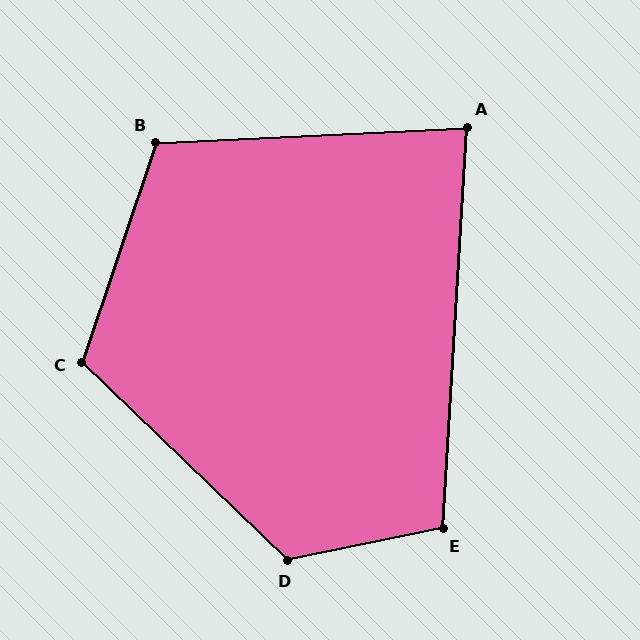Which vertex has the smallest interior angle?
A, at approximately 84 degrees.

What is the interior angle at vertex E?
Approximately 105 degrees (obtuse).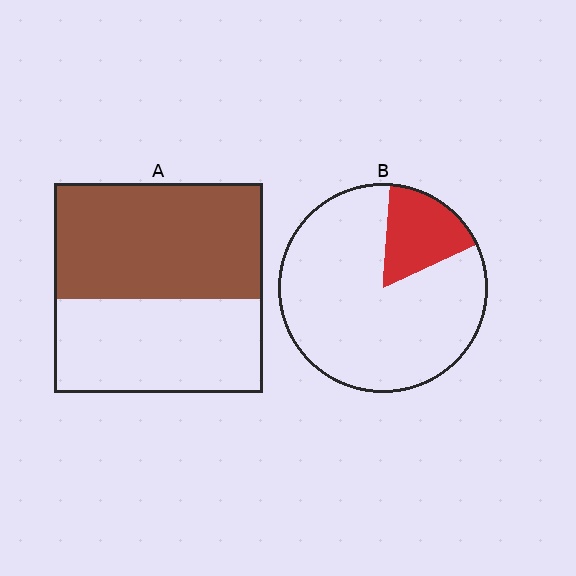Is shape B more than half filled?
No.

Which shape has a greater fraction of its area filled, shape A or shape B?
Shape A.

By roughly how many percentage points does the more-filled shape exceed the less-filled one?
By roughly 40 percentage points (A over B).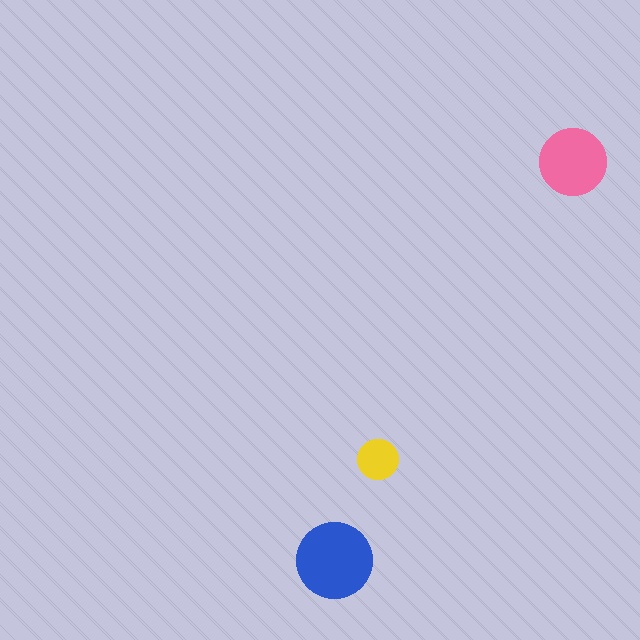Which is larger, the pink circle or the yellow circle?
The pink one.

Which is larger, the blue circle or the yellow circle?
The blue one.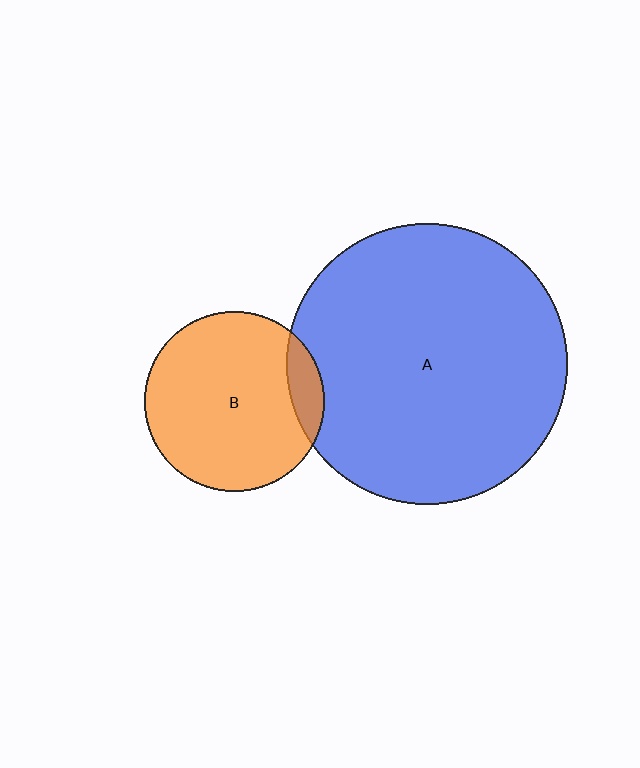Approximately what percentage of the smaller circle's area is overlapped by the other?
Approximately 10%.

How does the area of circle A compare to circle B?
Approximately 2.4 times.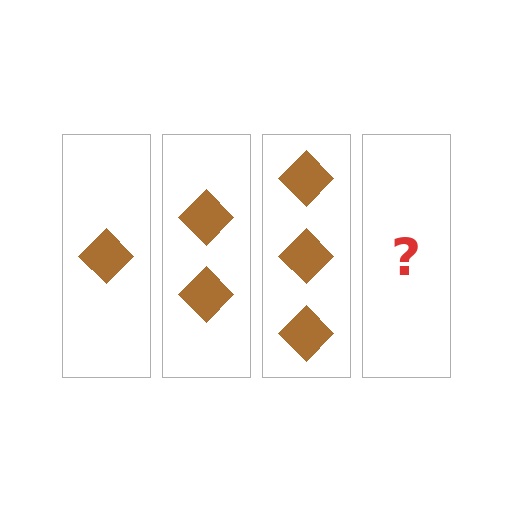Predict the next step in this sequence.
The next step is 4 diamonds.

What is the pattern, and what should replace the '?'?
The pattern is that each step adds one more diamond. The '?' should be 4 diamonds.